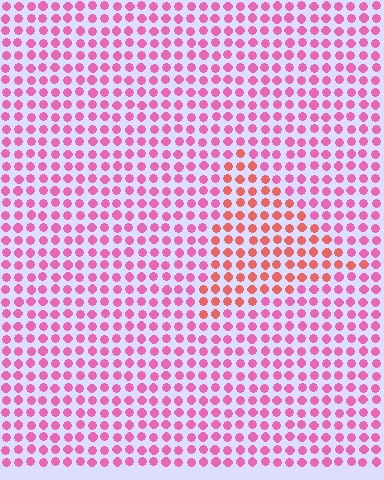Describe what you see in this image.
The image is filled with small pink elements in a uniform arrangement. A triangle-shaped region is visible where the elements are tinted to a slightly different hue, forming a subtle color boundary.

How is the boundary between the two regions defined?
The boundary is defined purely by a slight shift in hue (about 37 degrees). Spacing, size, and orientation are identical on both sides.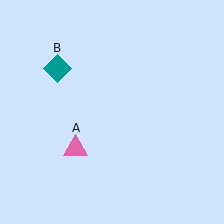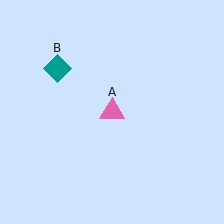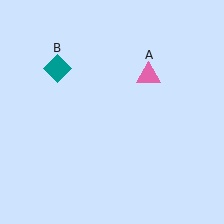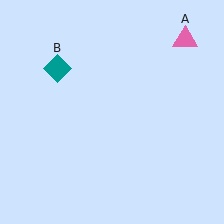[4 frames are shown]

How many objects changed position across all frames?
1 object changed position: pink triangle (object A).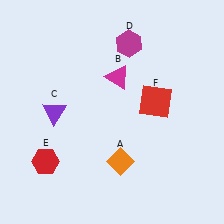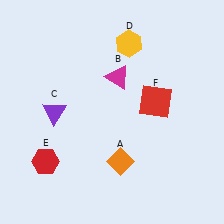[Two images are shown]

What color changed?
The hexagon (D) changed from magenta in Image 1 to yellow in Image 2.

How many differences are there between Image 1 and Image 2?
There is 1 difference between the two images.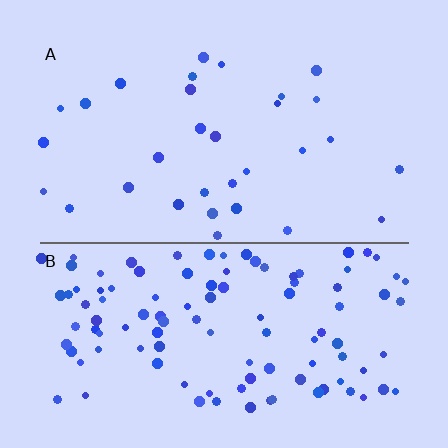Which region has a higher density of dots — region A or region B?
B (the bottom).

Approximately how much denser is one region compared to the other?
Approximately 3.6× — region B over region A.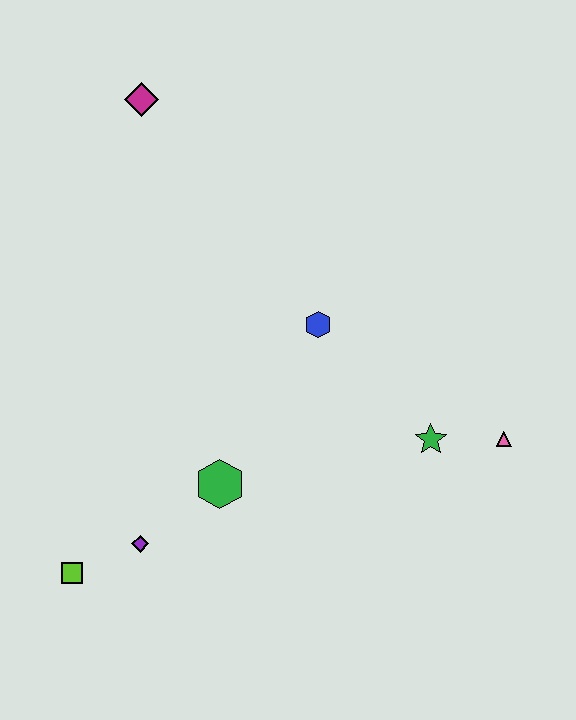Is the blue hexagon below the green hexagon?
No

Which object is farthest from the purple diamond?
The magenta diamond is farthest from the purple diamond.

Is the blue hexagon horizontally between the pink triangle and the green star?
No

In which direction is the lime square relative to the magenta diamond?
The lime square is below the magenta diamond.